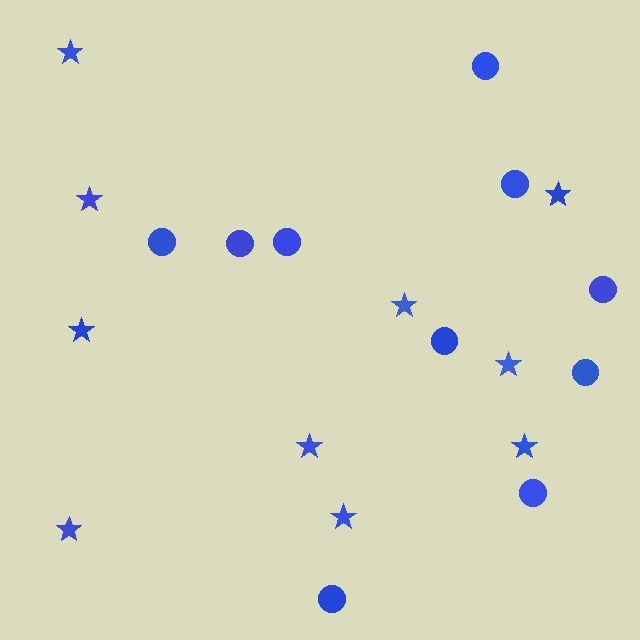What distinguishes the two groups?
There are 2 groups: one group of circles (10) and one group of stars (10).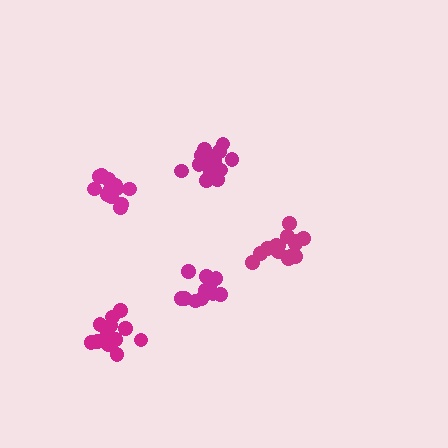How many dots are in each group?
Group 1: 12 dots, Group 2: 14 dots, Group 3: 15 dots, Group 4: 12 dots, Group 5: 17 dots (70 total).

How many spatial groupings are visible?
There are 5 spatial groupings.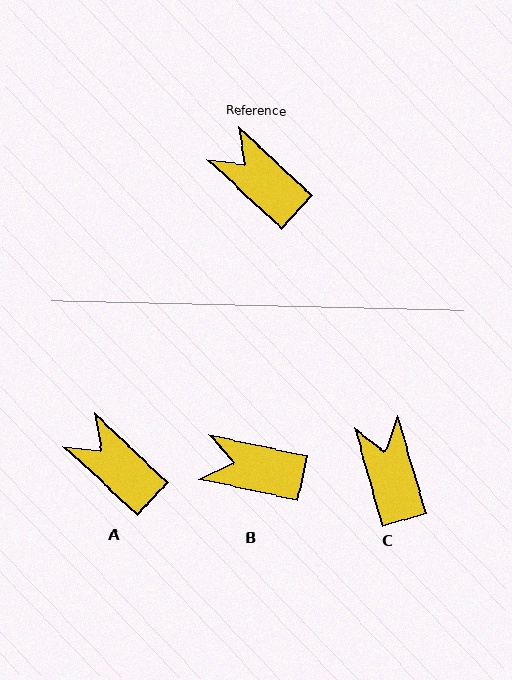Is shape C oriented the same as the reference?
No, it is off by about 31 degrees.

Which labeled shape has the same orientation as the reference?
A.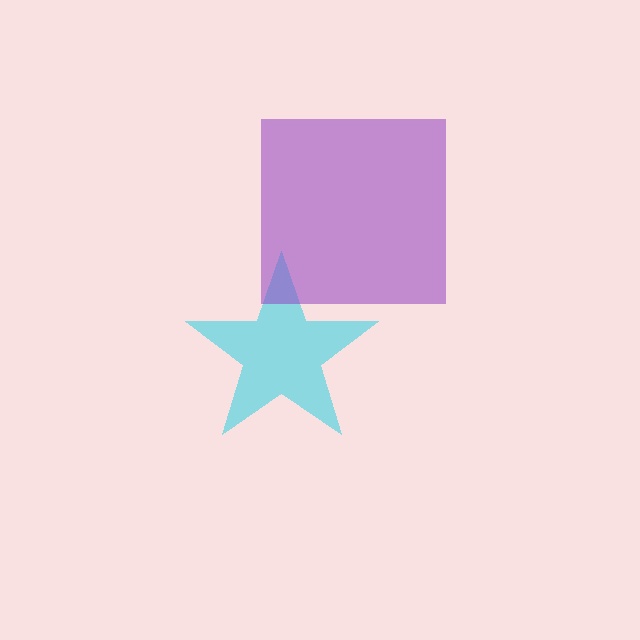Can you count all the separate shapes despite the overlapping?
Yes, there are 2 separate shapes.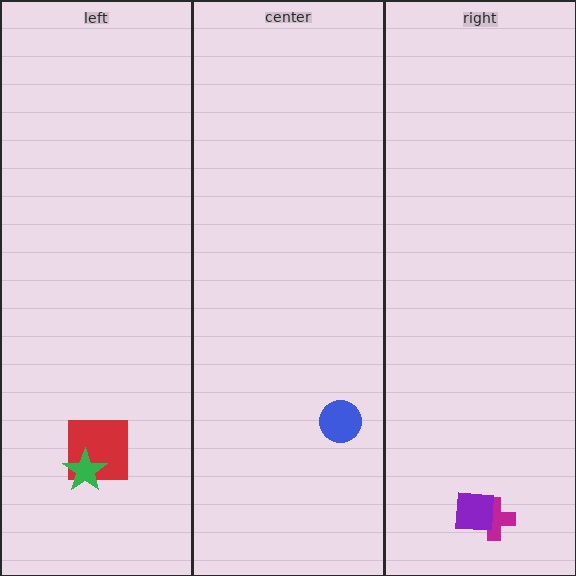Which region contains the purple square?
The right region.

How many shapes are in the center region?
1.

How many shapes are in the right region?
2.